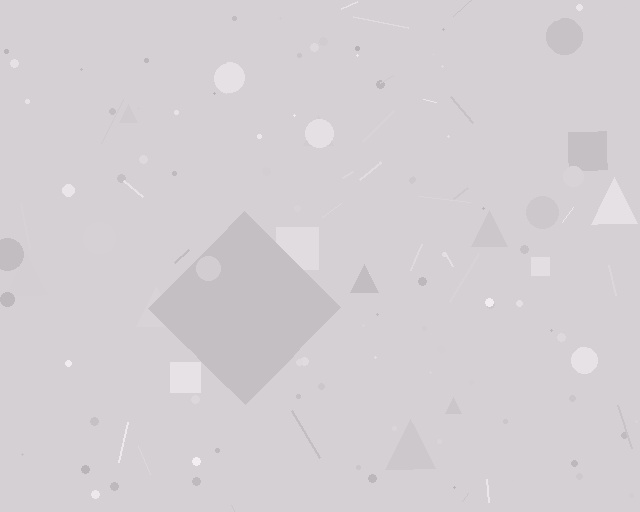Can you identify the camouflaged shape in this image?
The camouflaged shape is a diamond.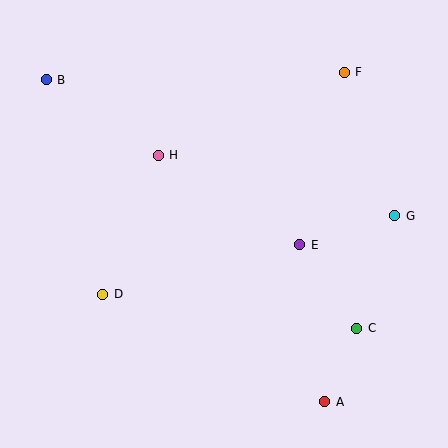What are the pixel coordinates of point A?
Point A is at (325, 402).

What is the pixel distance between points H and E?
The distance between H and E is 167 pixels.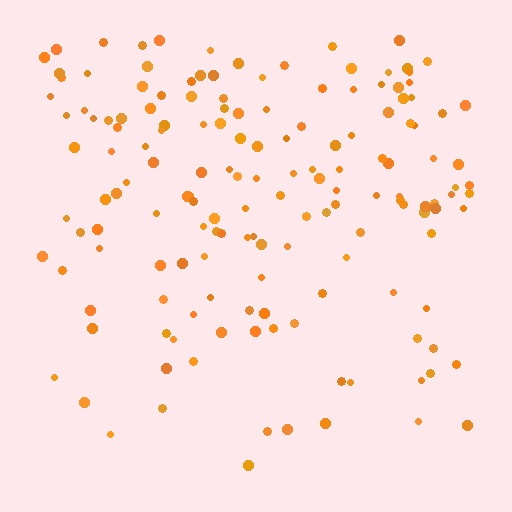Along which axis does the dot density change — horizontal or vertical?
Vertical.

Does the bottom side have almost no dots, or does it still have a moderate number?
Still a moderate number, just noticeably fewer than the top.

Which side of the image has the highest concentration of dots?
The top.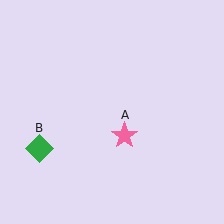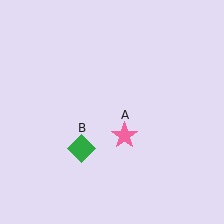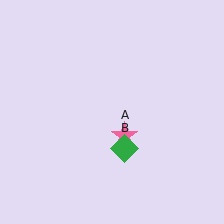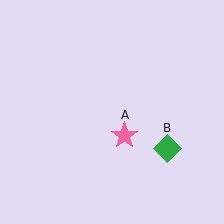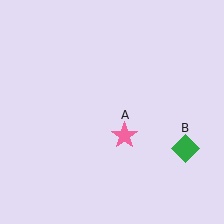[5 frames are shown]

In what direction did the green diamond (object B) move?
The green diamond (object B) moved right.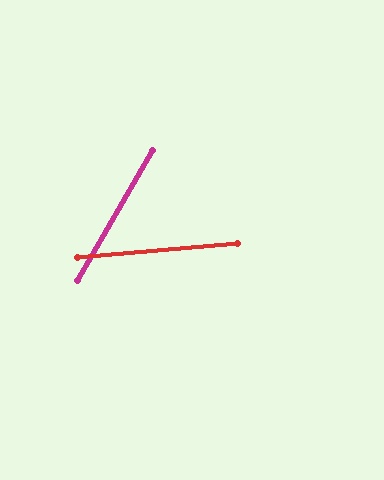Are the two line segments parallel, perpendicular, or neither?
Neither parallel nor perpendicular — they differ by about 55°.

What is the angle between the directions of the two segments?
Approximately 55 degrees.